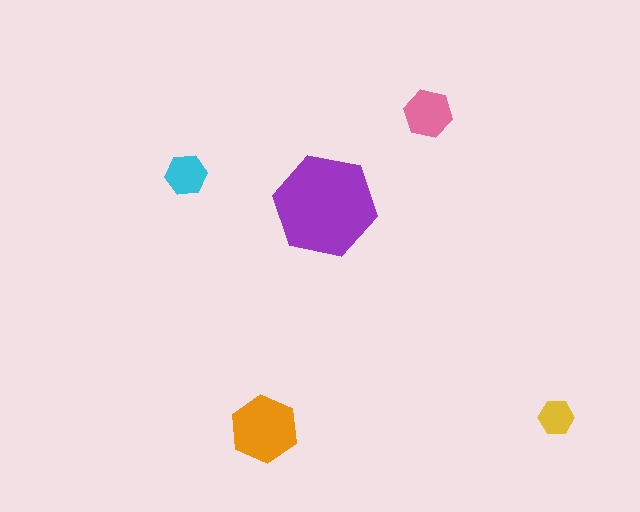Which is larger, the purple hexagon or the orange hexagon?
The purple one.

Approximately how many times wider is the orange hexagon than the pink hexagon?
About 1.5 times wider.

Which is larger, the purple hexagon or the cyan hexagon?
The purple one.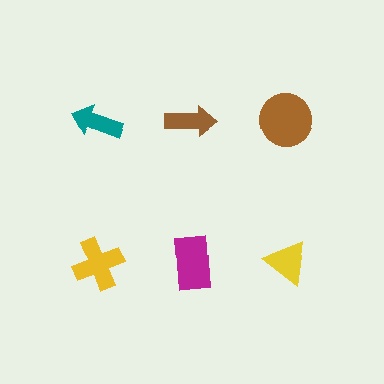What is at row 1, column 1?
A teal arrow.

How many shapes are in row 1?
3 shapes.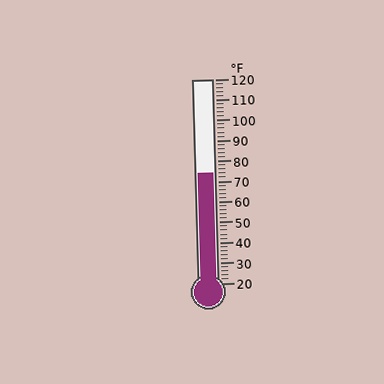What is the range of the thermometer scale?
The thermometer scale ranges from 20°F to 120°F.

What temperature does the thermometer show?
The thermometer shows approximately 74°F.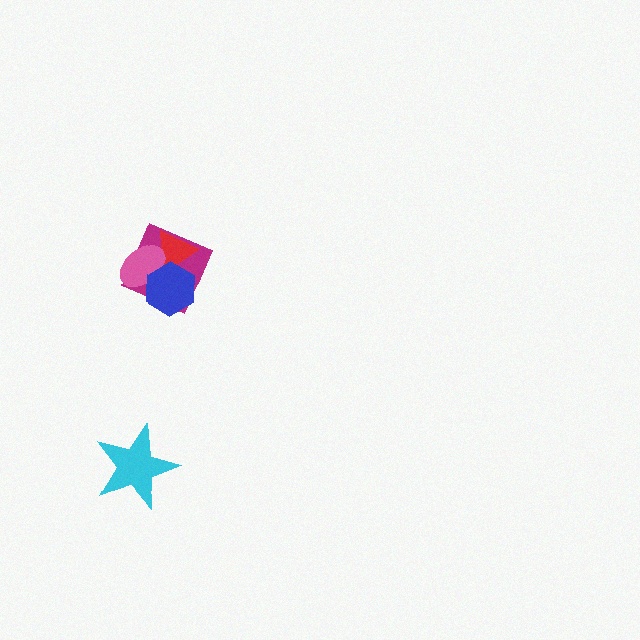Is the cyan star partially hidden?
No, no other shape covers it.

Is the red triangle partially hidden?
Yes, it is partially covered by another shape.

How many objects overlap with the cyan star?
0 objects overlap with the cyan star.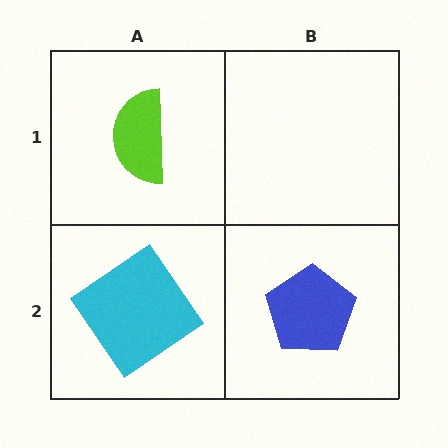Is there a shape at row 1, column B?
No, that cell is empty.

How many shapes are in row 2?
2 shapes.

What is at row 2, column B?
A blue pentagon.